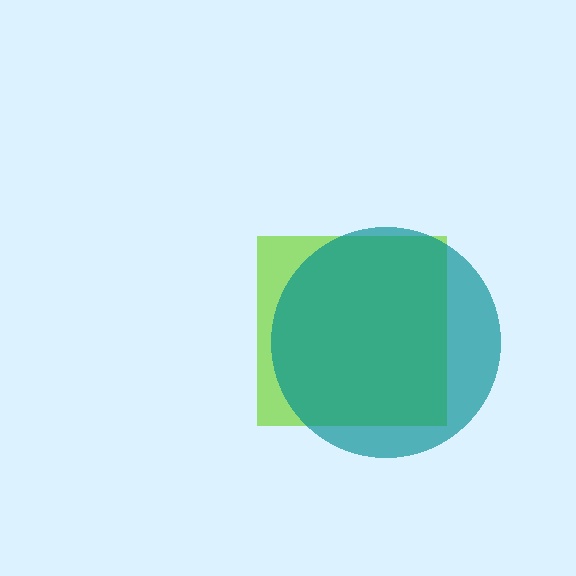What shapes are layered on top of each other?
The layered shapes are: a lime square, a teal circle.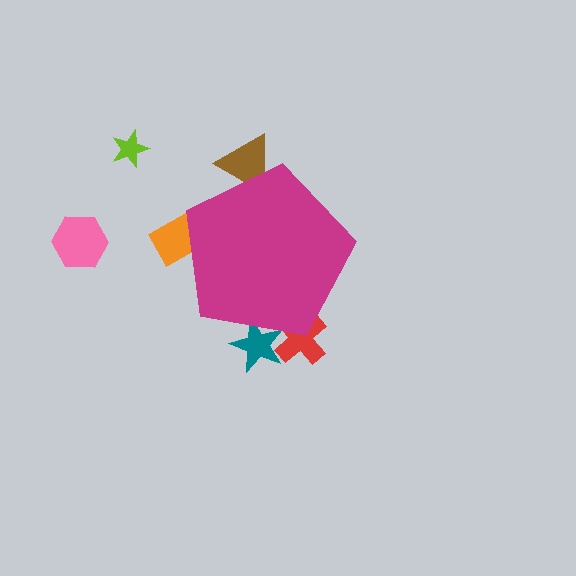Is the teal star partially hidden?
Yes, the teal star is partially hidden behind the magenta pentagon.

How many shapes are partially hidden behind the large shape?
4 shapes are partially hidden.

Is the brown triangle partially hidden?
Yes, the brown triangle is partially hidden behind the magenta pentagon.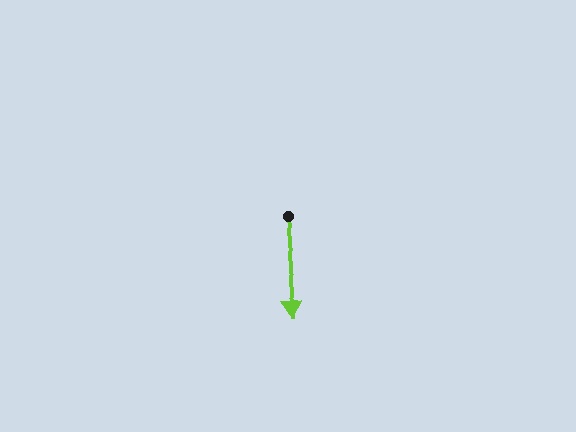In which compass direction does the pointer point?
South.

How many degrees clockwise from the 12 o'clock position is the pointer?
Approximately 175 degrees.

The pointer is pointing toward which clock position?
Roughly 6 o'clock.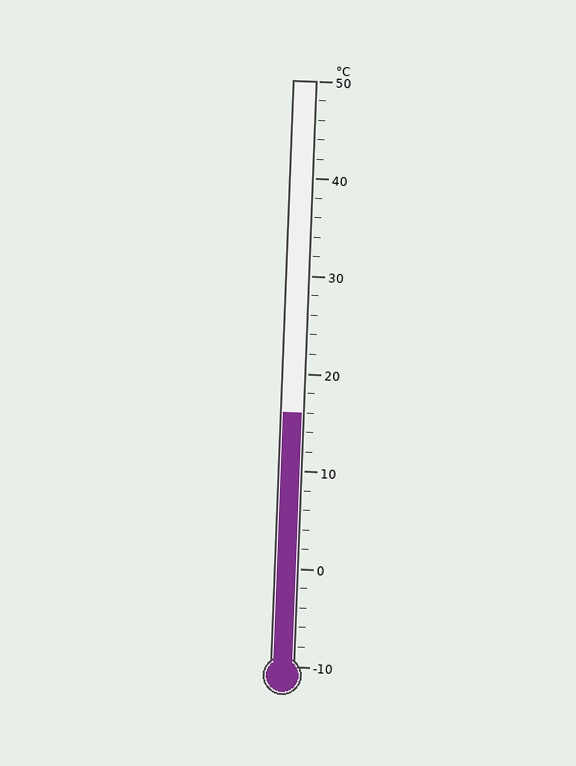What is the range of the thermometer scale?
The thermometer scale ranges from -10°C to 50°C.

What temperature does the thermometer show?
The thermometer shows approximately 16°C.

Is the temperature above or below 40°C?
The temperature is below 40°C.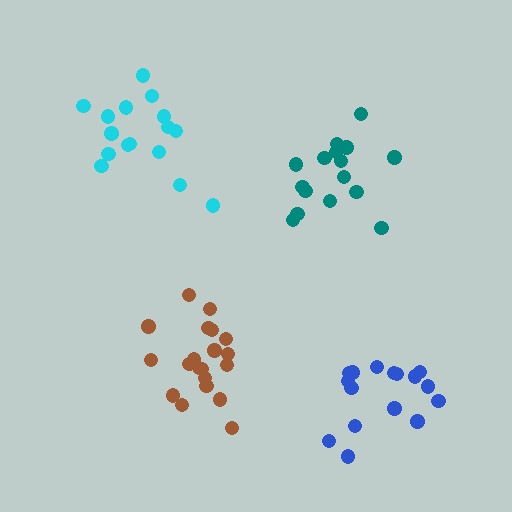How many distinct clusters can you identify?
There are 4 distinct clusters.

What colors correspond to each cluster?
The clusters are colored: brown, teal, cyan, blue.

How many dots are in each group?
Group 1: 20 dots, Group 2: 16 dots, Group 3: 16 dots, Group 4: 16 dots (68 total).